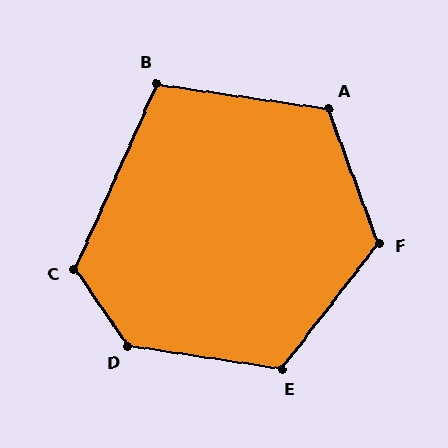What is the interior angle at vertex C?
Approximately 122 degrees (obtuse).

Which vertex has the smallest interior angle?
B, at approximately 105 degrees.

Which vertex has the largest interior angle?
D, at approximately 133 degrees.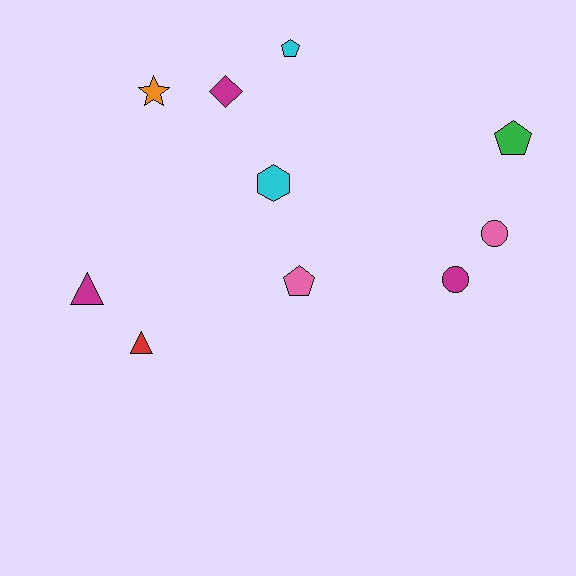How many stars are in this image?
There is 1 star.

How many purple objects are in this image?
There are no purple objects.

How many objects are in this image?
There are 10 objects.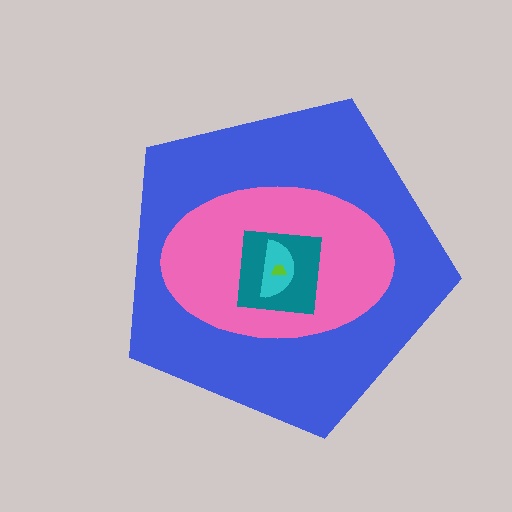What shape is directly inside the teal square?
The cyan semicircle.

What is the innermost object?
The lime trapezoid.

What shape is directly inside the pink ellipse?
The teal square.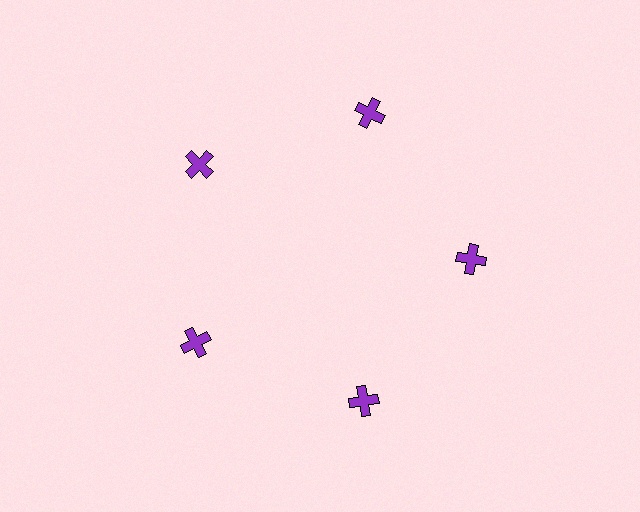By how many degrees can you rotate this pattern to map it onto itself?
The pattern maps onto itself every 72 degrees of rotation.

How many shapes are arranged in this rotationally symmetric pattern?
There are 5 shapes, arranged in 5 groups of 1.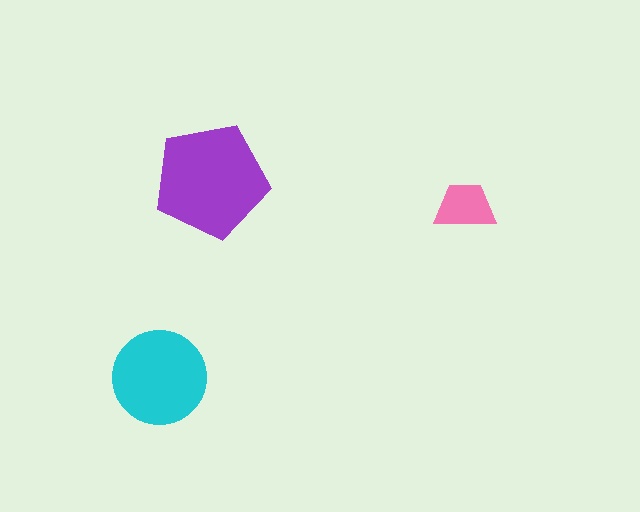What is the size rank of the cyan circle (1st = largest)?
2nd.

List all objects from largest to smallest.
The purple pentagon, the cyan circle, the pink trapezoid.